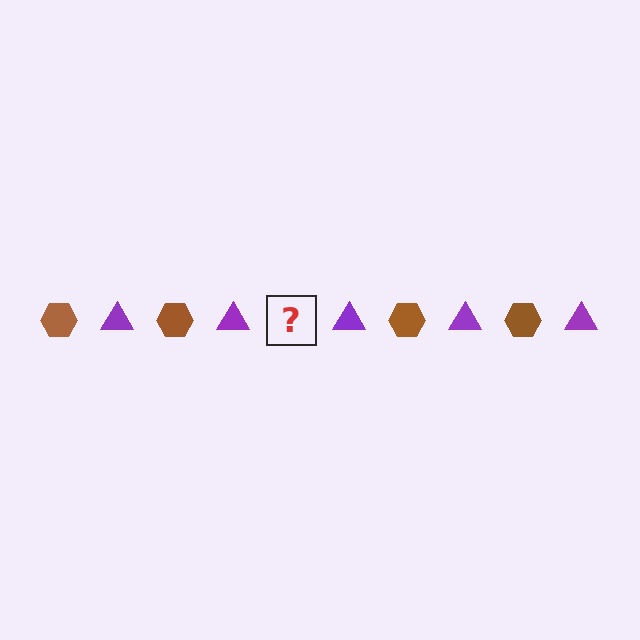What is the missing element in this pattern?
The missing element is a brown hexagon.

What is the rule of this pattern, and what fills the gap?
The rule is that the pattern alternates between brown hexagon and purple triangle. The gap should be filled with a brown hexagon.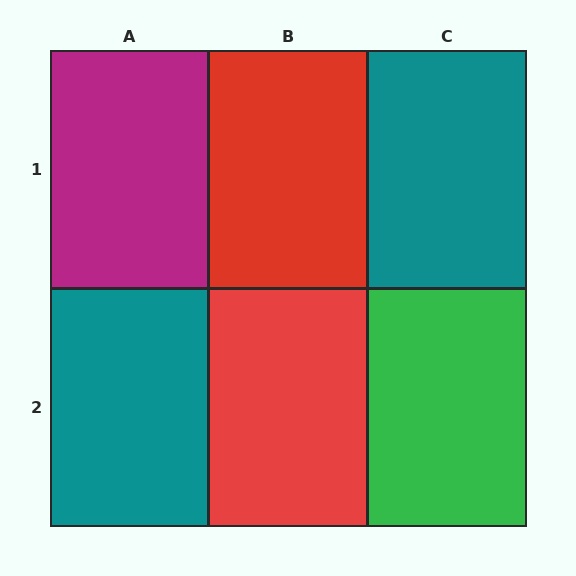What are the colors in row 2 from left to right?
Teal, red, green.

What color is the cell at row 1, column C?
Teal.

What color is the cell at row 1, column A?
Magenta.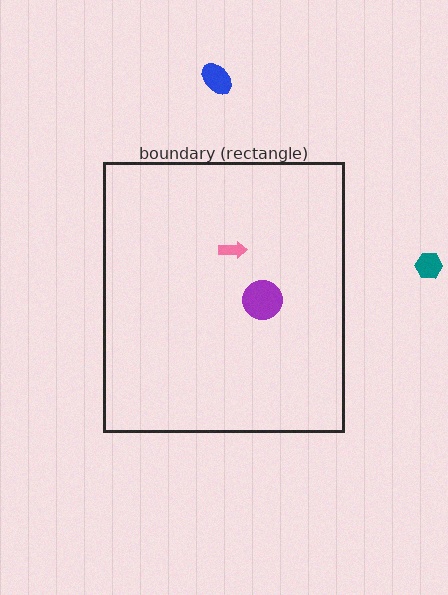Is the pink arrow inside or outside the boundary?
Inside.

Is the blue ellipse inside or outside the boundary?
Outside.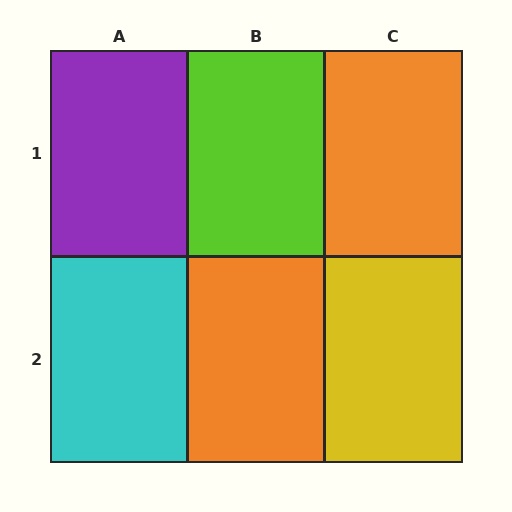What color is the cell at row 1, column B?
Lime.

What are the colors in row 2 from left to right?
Cyan, orange, yellow.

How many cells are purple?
1 cell is purple.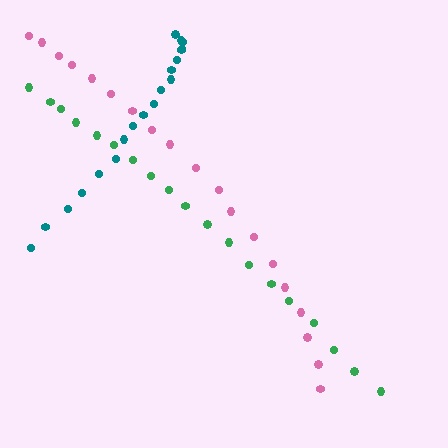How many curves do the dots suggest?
There are 3 distinct paths.